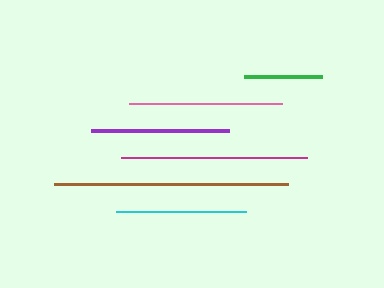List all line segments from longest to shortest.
From longest to shortest: brown, magenta, pink, purple, cyan, green.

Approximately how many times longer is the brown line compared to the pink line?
The brown line is approximately 1.5 times the length of the pink line.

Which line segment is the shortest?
The green line is the shortest at approximately 79 pixels.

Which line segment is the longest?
The brown line is the longest at approximately 234 pixels.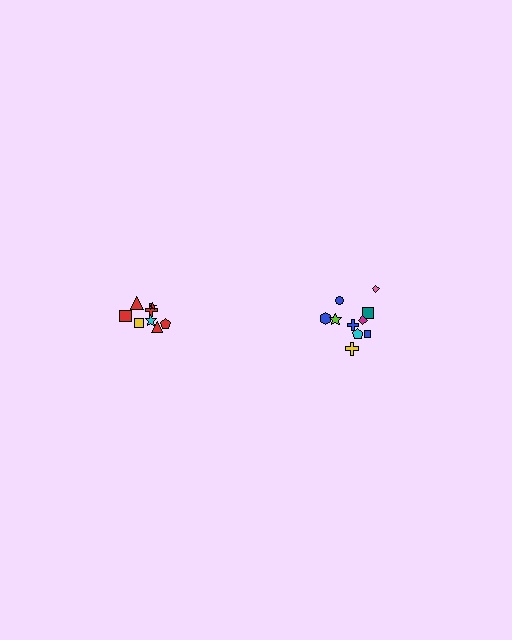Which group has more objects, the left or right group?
The right group.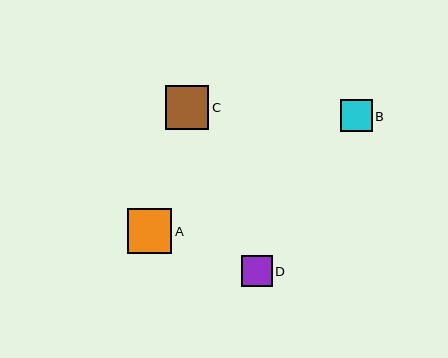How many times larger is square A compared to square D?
Square A is approximately 1.5 times the size of square D.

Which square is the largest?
Square A is the largest with a size of approximately 45 pixels.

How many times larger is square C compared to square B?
Square C is approximately 1.4 times the size of square B.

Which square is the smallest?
Square D is the smallest with a size of approximately 31 pixels.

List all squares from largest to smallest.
From largest to smallest: A, C, B, D.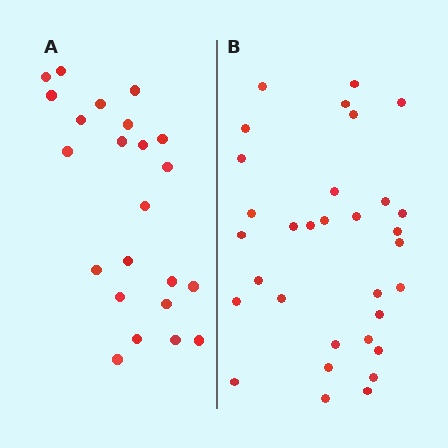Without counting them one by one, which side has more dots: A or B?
Region B (the right region) has more dots.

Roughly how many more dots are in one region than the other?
Region B has roughly 8 or so more dots than region A.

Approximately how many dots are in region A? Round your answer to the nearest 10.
About 20 dots. (The exact count is 23, which rounds to 20.)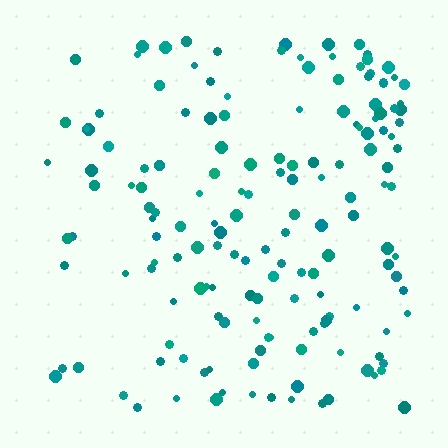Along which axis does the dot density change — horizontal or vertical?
Horizontal.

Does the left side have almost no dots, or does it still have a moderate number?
Still a moderate number, just noticeably fewer than the right.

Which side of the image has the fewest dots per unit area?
The left.